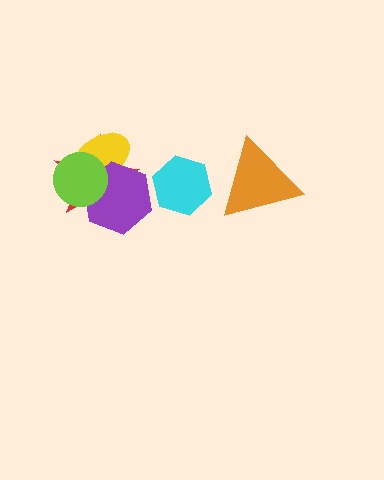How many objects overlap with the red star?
3 objects overlap with the red star.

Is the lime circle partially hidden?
No, no other shape covers it.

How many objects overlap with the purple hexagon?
3 objects overlap with the purple hexagon.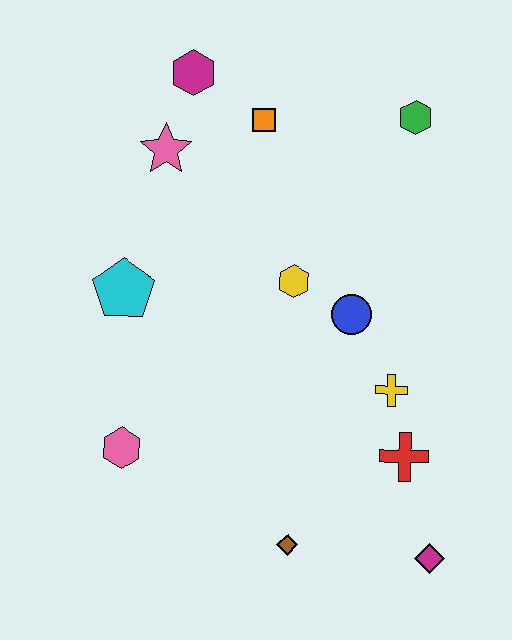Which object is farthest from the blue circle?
The magenta hexagon is farthest from the blue circle.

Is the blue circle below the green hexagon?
Yes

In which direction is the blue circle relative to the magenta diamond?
The blue circle is above the magenta diamond.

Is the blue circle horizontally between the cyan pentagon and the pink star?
No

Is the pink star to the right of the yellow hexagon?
No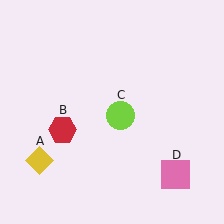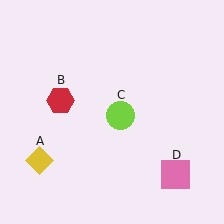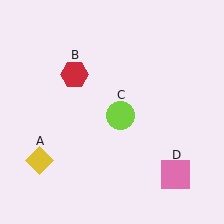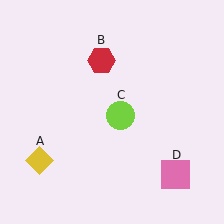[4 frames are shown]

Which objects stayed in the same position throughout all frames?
Yellow diamond (object A) and lime circle (object C) and pink square (object D) remained stationary.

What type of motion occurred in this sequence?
The red hexagon (object B) rotated clockwise around the center of the scene.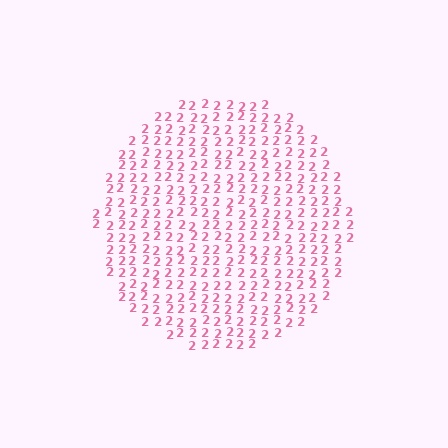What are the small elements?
The small elements are digit 2's.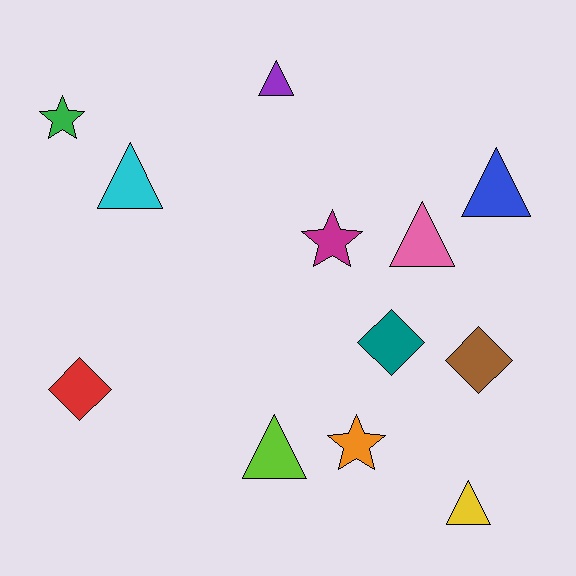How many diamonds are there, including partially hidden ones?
There are 3 diamonds.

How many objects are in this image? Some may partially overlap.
There are 12 objects.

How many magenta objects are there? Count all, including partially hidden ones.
There is 1 magenta object.